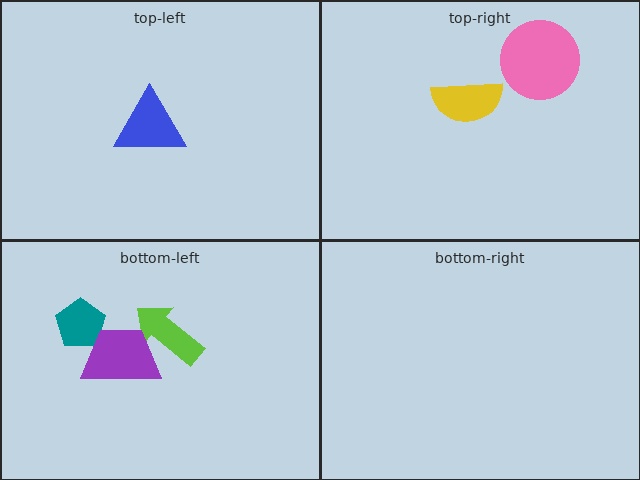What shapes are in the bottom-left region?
The lime arrow, the teal pentagon, the purple trapezoid.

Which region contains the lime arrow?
The bottom-left region.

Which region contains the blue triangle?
The top-left region.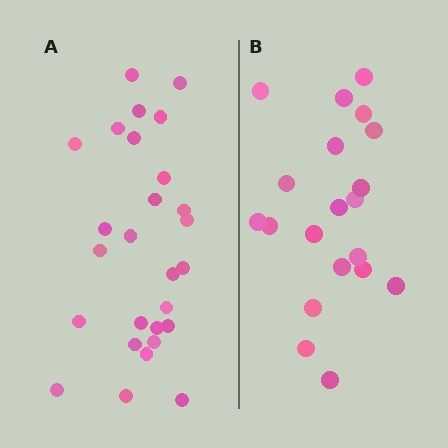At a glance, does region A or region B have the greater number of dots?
Region A (the left region) has more dots.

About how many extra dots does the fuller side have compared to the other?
Region A has roughly 8 or so more dots than region B.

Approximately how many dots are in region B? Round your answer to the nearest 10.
About 20 dots.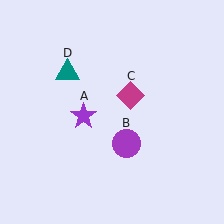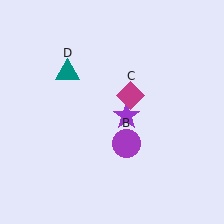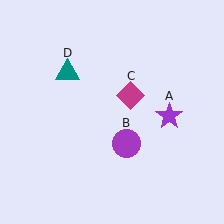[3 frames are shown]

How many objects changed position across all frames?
1 object changed position: purple star (object A).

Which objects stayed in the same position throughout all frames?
Purple circle (object B) and magenta diamond (object C) and teal triangle (object D) remained stationary.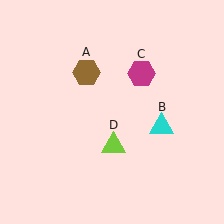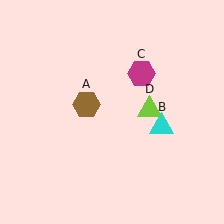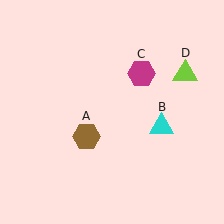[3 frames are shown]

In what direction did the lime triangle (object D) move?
The lime triangle (object D) moved up and to the right.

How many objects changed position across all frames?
2 objects changed position: brown hexagon (object A), lime triangle (object D).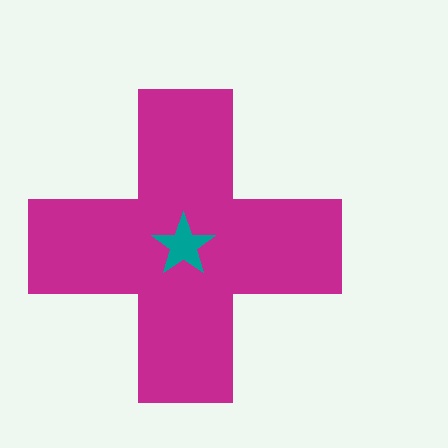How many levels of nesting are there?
2.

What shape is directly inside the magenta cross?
The teal star.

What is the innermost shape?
The teal star.